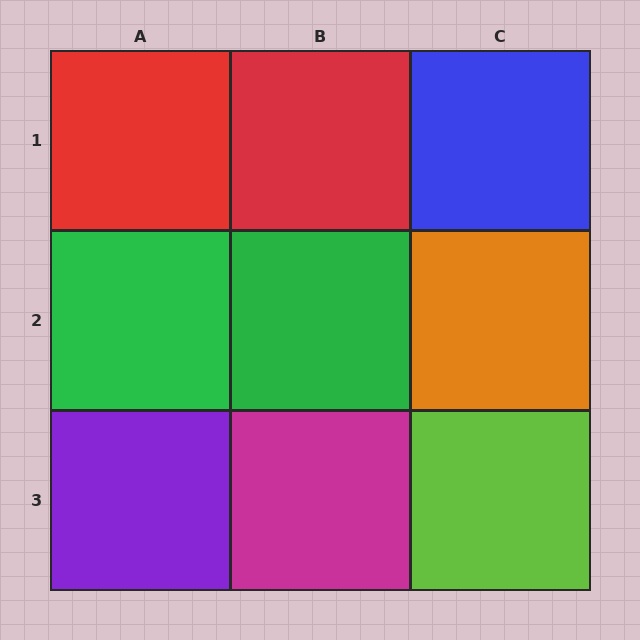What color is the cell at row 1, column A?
Red.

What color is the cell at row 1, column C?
Blue.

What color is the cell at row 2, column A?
Green.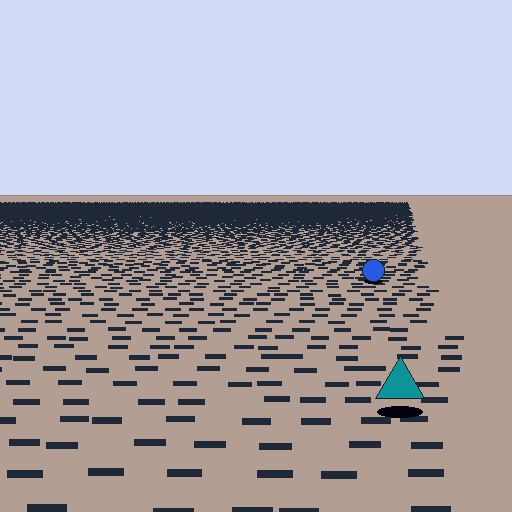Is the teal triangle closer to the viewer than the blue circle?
Yes. The teal triangle is closer — you can tell from the texture gradient: the ground texture is coarser near it.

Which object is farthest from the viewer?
The blue circle is farthest from the viewer. It appears smaller and the ground texture around it is denser.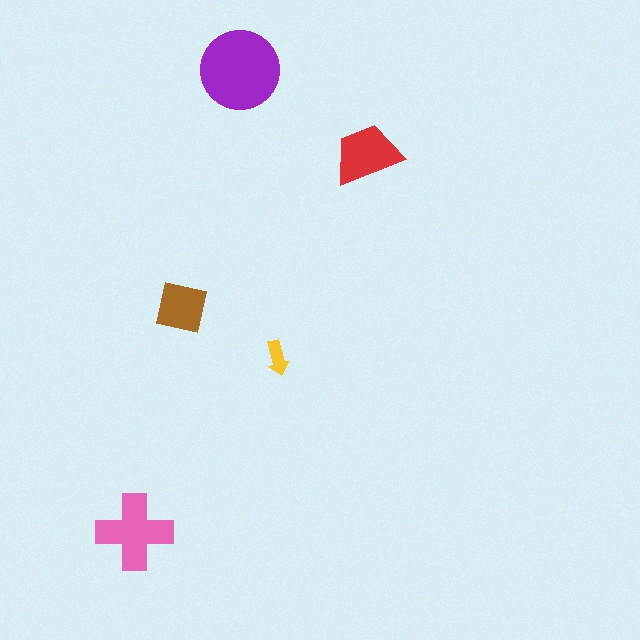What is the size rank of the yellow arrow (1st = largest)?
5th.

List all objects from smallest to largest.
The yellow arrow, the brown square, the red trapezoid, the pink cross, the purple circle.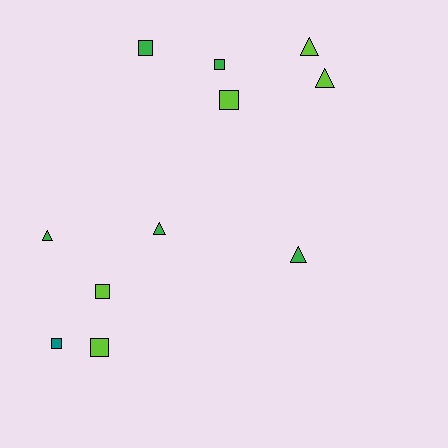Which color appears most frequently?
Lime, with 5 objects.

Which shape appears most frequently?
Square, with 6 objects.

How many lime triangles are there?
There are 2 lime triangles.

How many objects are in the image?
There are 11 objects.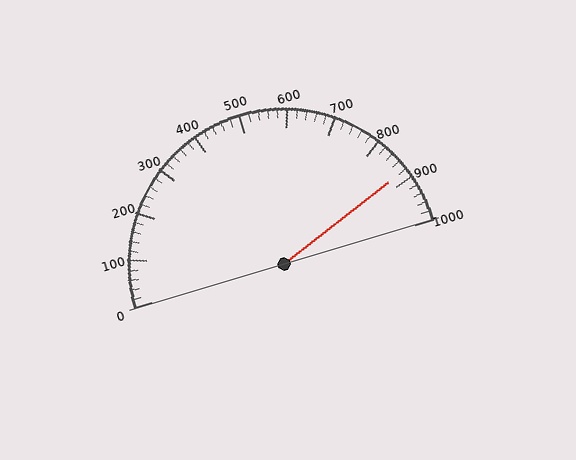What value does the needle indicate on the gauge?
The needle indicates approximately 880.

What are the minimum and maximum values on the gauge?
The gauge ranges from 0 to 1000.